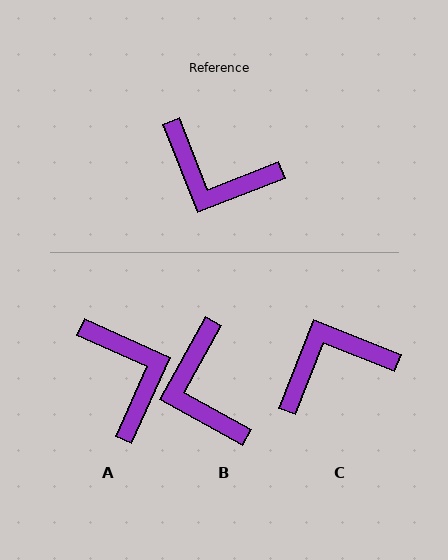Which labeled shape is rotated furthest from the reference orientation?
A, about 134 degrees away.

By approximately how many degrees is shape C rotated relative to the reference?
Approximately 133 degrees clockwise.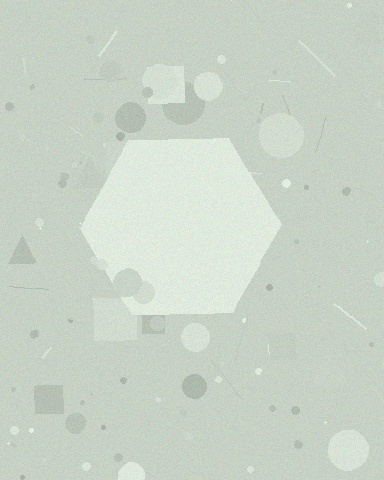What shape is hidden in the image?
A hexagon is hidden in the image.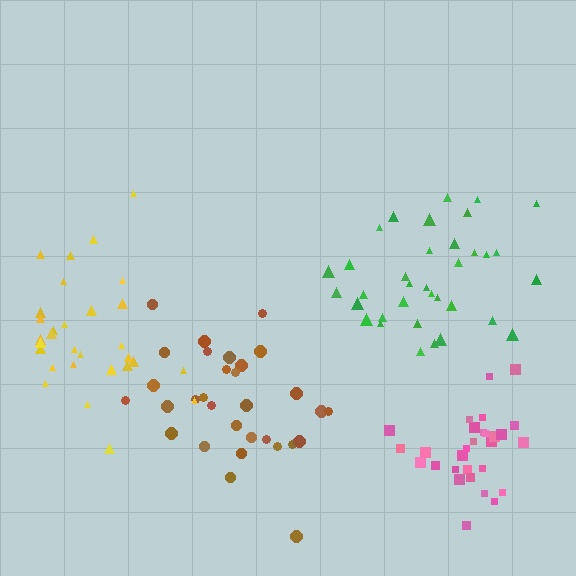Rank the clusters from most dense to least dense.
pink, green, yellow, brown.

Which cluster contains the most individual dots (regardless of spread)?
Green (35).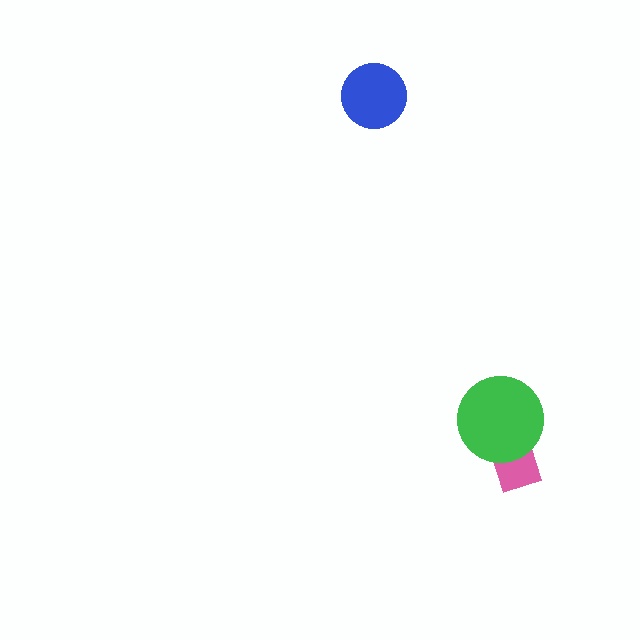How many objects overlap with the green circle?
1 object overlaps with the green circle.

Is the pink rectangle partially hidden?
Yes, it is partially covered by another shape.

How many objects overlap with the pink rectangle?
1 object overlaps with the pink rectangle.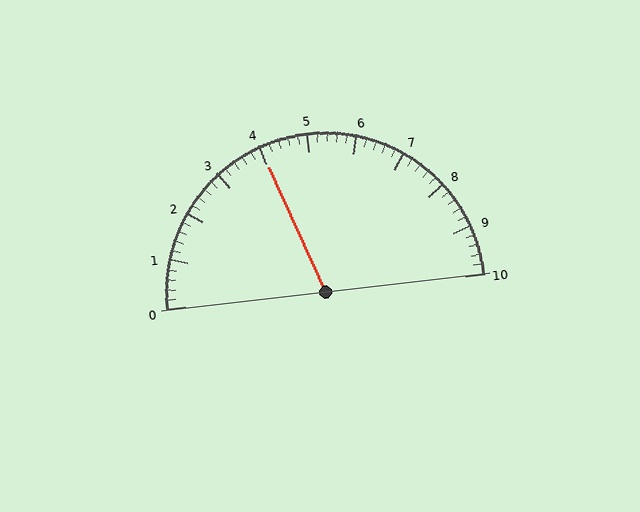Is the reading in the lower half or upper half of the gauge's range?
The reading is in the lower half of the range (0 to 10).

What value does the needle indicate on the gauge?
The needle indicates approximately 4.0.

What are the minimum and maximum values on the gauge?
The gauge ranges from 0 to 10.